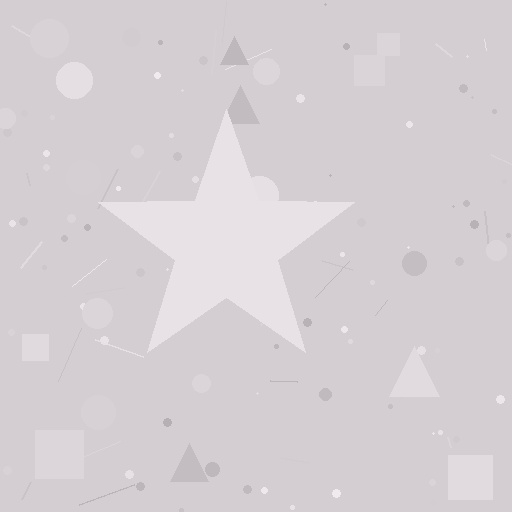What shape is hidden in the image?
A star is hidden in the image.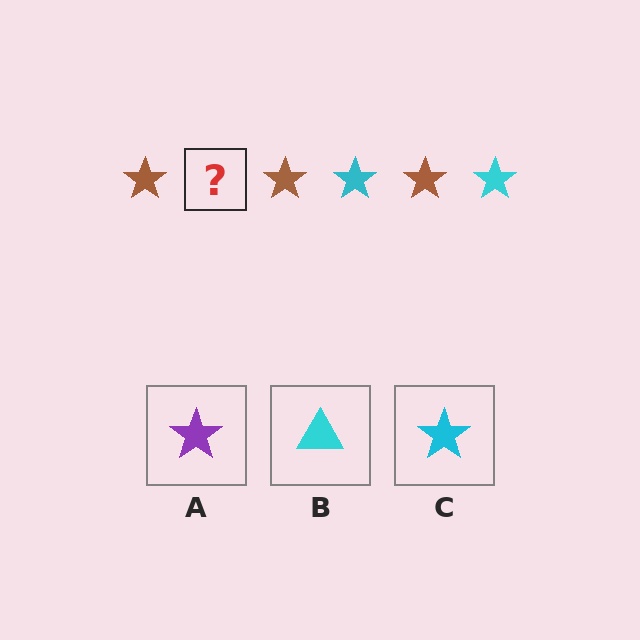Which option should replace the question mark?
Option C.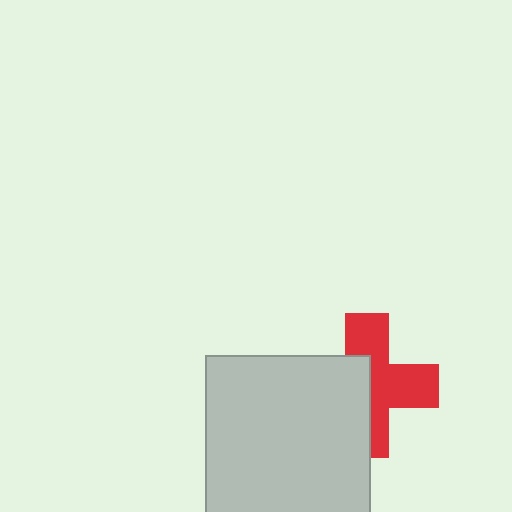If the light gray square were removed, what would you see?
You would see the complete red cross.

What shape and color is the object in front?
The object in front is a light gray square.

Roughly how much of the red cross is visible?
About half of it is visible (roughly 55%).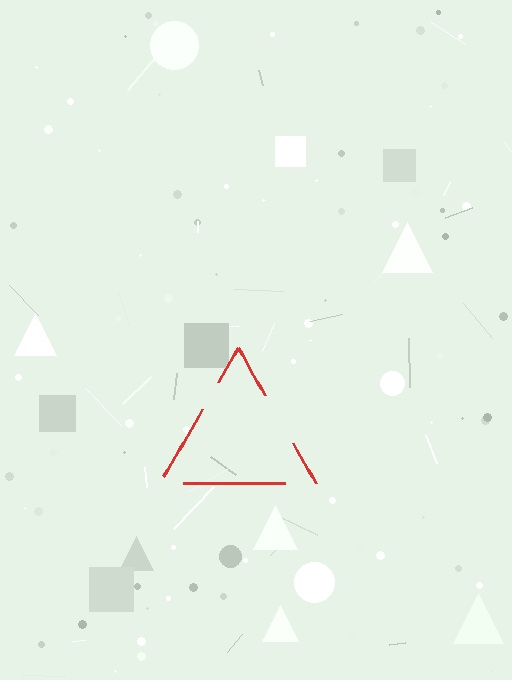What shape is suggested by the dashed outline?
The dashed outline suggests a triangle.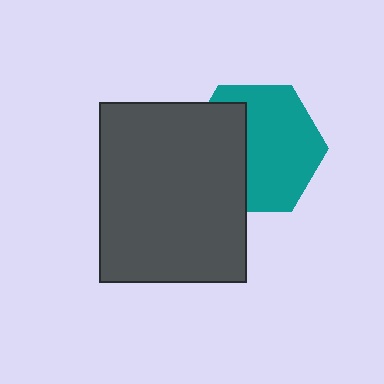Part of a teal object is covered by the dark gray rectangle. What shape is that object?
It is a hexagon.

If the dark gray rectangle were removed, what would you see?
You would see the complete teal hexagon.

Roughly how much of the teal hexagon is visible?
About half of it is visible (roughly 61%).